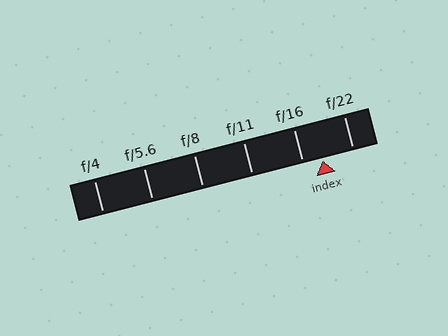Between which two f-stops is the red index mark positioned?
The index mark is between f/16 and f/22.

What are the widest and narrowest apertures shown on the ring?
The widest aperture shown is f/4 and the narrowest is f/22.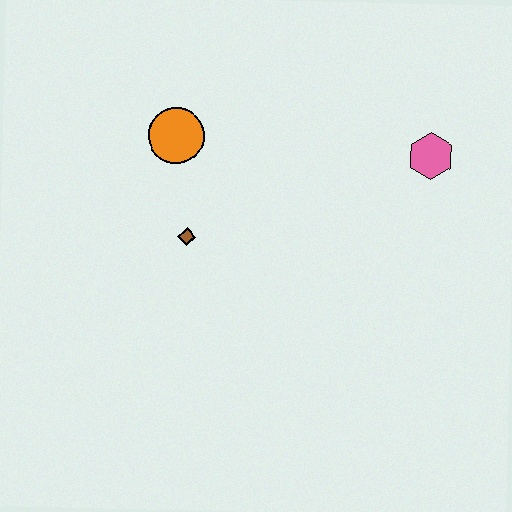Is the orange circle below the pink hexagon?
No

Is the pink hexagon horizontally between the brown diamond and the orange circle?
No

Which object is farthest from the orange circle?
The pink hexagon is farthest from the orange circle.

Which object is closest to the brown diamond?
The orange circle is closest to the brown diamond.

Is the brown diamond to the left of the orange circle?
No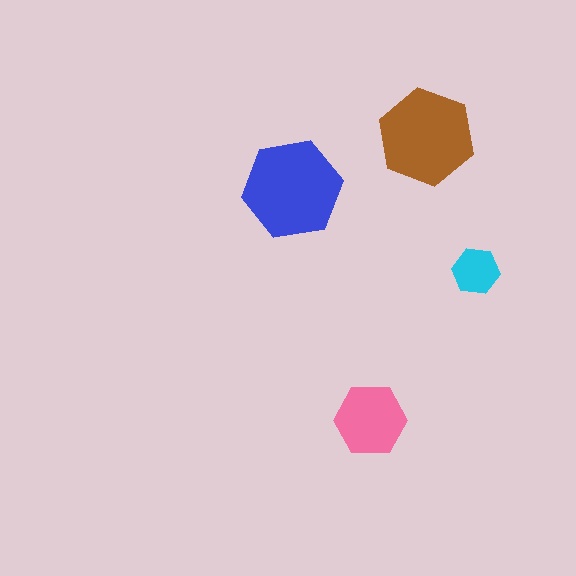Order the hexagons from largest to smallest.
the blue one, the brown one, the pink one, the cyan one.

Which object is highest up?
The brown hexagon is topmost.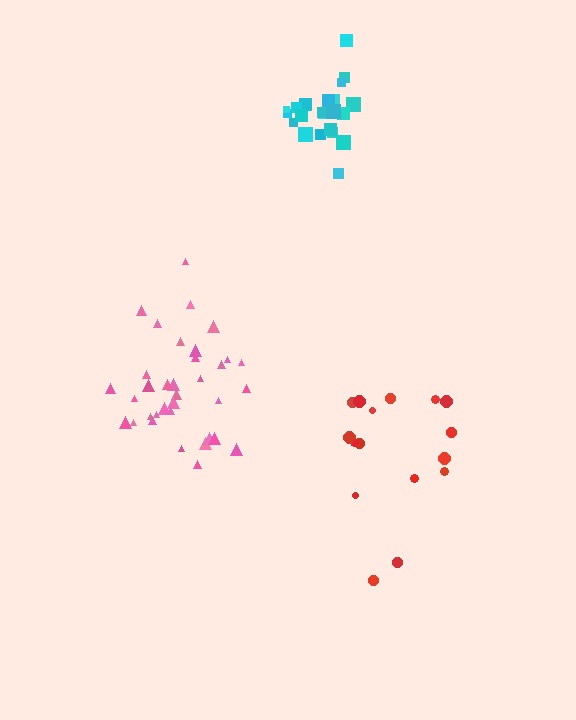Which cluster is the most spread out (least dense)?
Red.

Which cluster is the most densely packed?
Cyan.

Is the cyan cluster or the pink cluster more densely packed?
Cyan.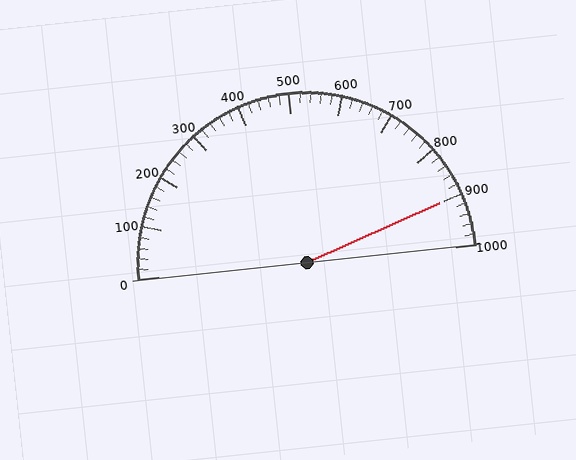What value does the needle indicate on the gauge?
The needle indicates approximately 900.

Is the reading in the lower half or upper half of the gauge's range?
The reading is in the upper half of the range (0 to 1000).